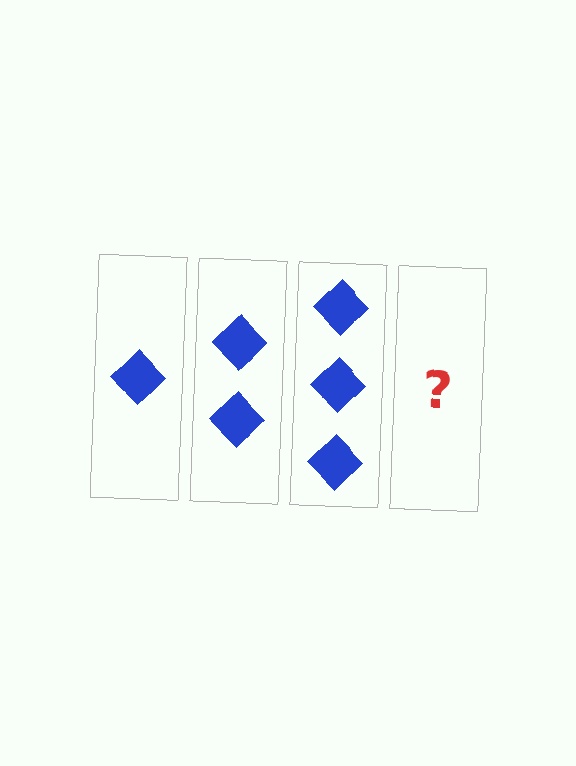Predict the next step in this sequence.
The next step is 4 diamonds.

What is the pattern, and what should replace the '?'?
The pattern is that each step adds one more diamond. The '?' should be 4 diamonds.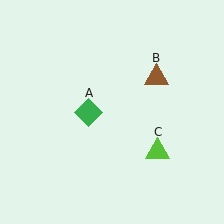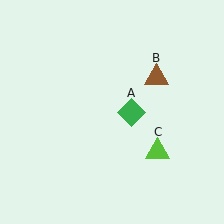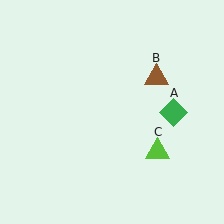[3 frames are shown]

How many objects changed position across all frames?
1 object changed position: green diamond (object A).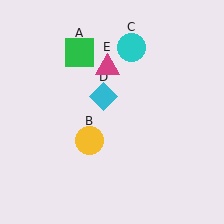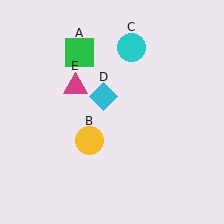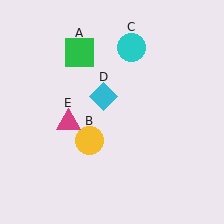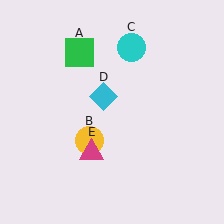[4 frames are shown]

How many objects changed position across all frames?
1 object changed position: magenta triangle (object E).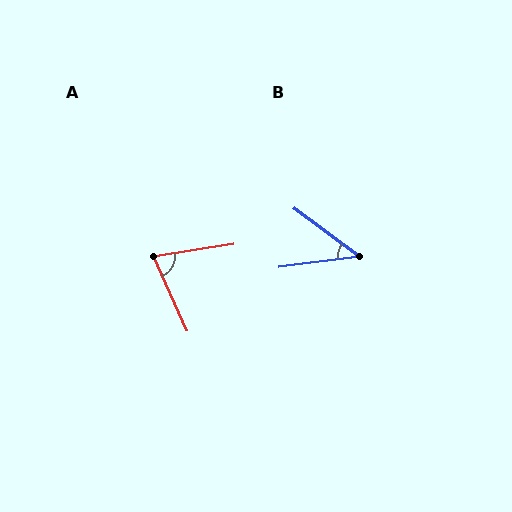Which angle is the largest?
A, at approximately 74 degrees.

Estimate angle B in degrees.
Approximately 44 degrees.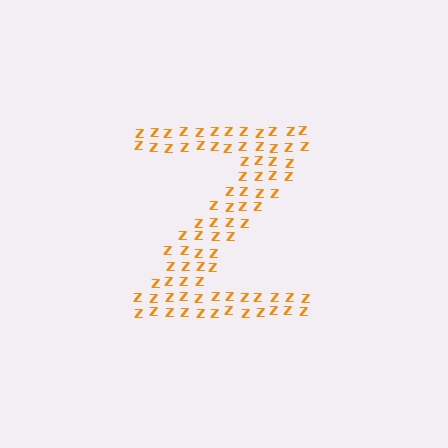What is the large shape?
The large shape is the letter Z.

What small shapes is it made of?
It is made of small letter Z's.